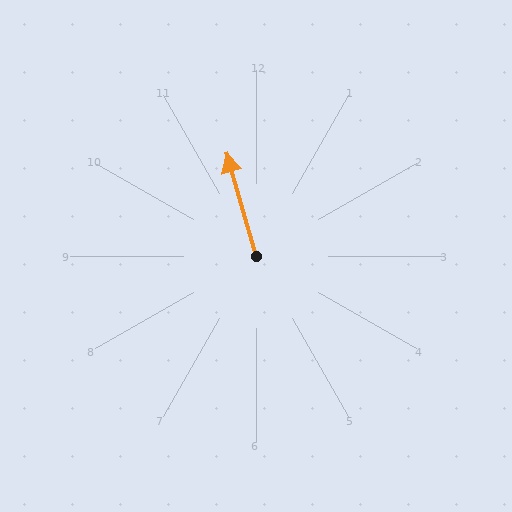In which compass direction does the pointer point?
North.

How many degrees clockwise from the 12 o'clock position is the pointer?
Approximately 344 degrees.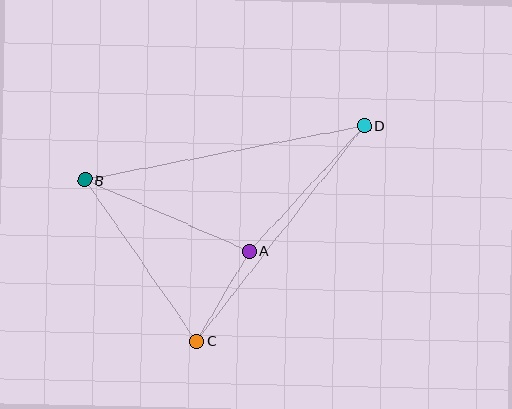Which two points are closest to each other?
Points A and C are closest to each other.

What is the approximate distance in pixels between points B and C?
The distance between B and C is approximately 196 pixels.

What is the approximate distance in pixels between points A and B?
The distance between A and B is approximately 179 pixels.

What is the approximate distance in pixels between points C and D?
The distance between C and D is approximately 272 pixels.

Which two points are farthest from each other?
Points B and D are farthest from each other.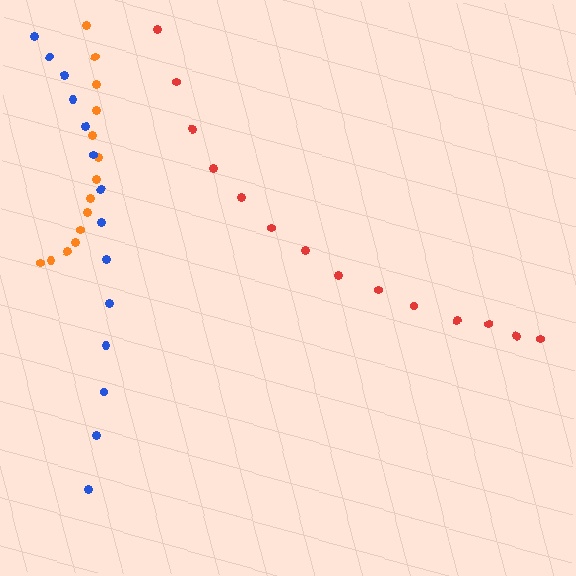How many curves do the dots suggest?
There are 3 distinct paths.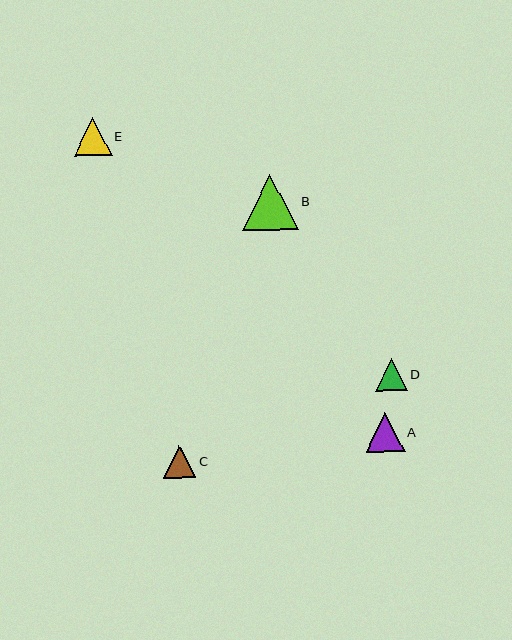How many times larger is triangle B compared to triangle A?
Triangle B is approximately 1.4 times the size of triangle A.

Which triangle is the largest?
Triangle B is the largest with a size of approximately 56 pixels.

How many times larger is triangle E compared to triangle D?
Triangle E is approximately 1.2 times the size of triangle D.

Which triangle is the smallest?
Triangle D is the smallest with a size of approximately 31 pixels.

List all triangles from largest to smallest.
From largest to smallest: B, A, E, C, D.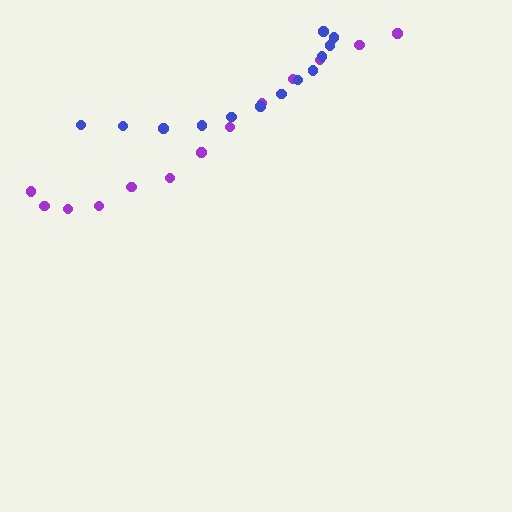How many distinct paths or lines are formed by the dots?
There are 2 distinct paths.